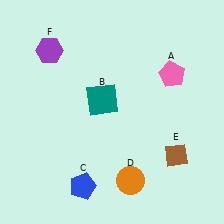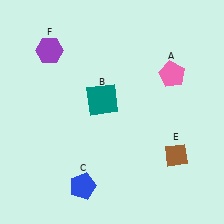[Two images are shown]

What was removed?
The orange circle (D) was removed in Image 2.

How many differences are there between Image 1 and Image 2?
There is 1 difference between the two images.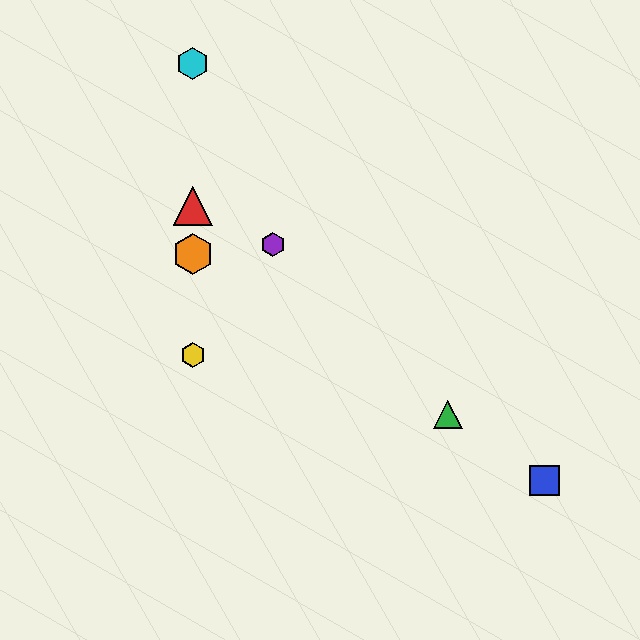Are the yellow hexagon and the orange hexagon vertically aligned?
Yes, both are at x≈193.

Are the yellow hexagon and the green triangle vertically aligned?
No, the yellow hexagon is at x≈193 and the green triangle is at x≈448.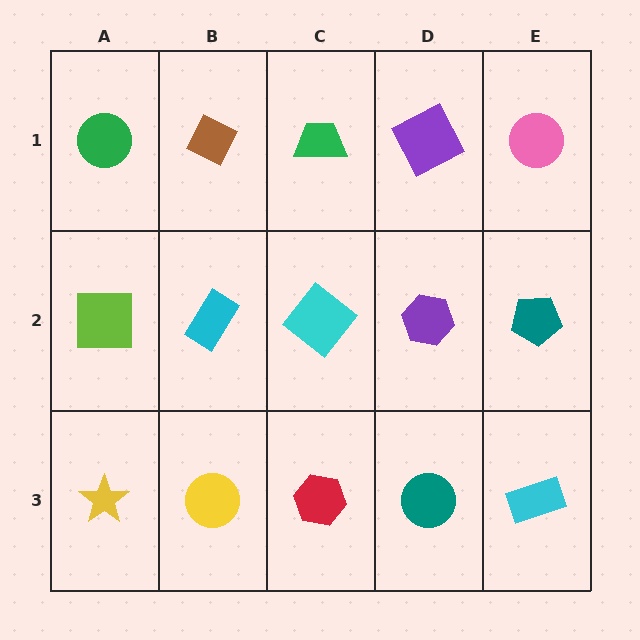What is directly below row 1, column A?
A lime square.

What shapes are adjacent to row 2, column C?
A green trapezoid (row 1, column C), a red hexagon (row 3, column C), a cyan rectangle (row 2, column B), a purple hexagon (row 2, column D).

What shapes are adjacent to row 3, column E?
A teal pentagon (row 2, column E), a teal circle (row 3, column D).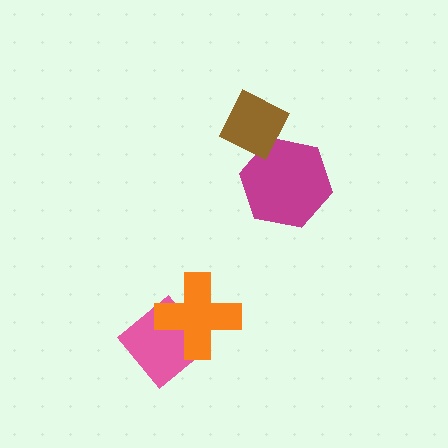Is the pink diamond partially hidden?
Yes, it is partially covered by another shape.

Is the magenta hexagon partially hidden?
Yes, it is partially covered by another shape.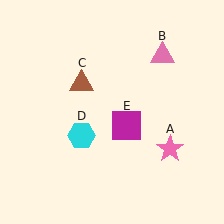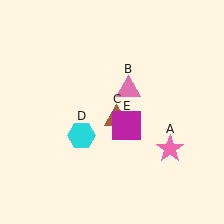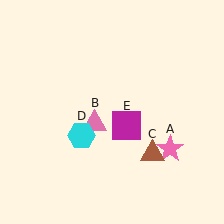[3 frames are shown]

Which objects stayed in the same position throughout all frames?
Pink star (object A) and cyan hexagon (object D) and magenta square (object E) remained stationary.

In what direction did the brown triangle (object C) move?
The brown triangle (object C) moved down and to the right.